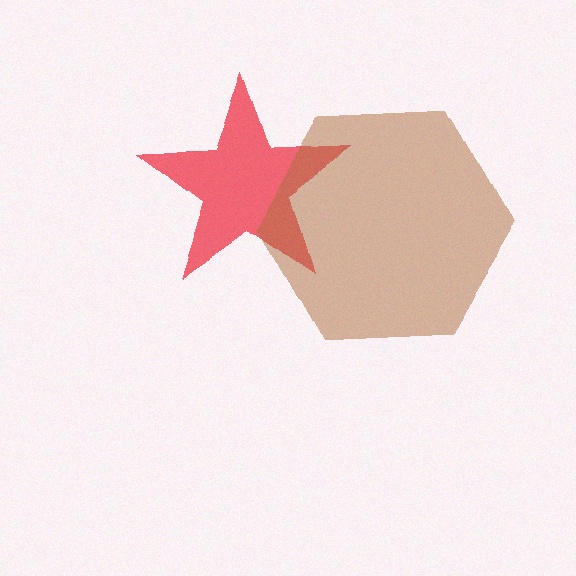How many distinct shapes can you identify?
There are 2 distinct shapes: a red star, a brown hexagon.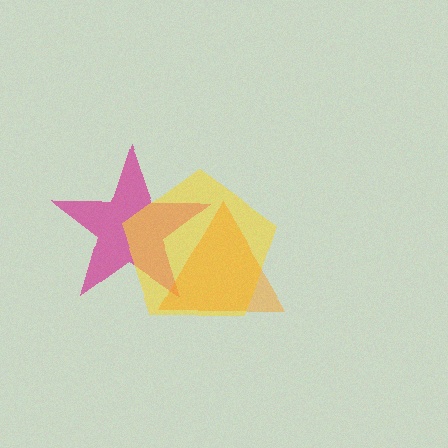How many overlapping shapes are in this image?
There are 3 overlapping shapes in the image.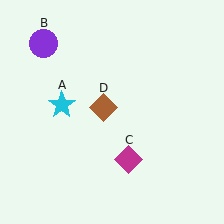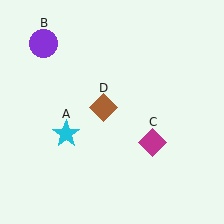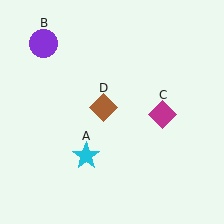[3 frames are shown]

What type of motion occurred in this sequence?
The cyan star (object A), magenta diamond (object C) rotated counterclockwise around the center of the scene.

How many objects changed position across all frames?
2 objects changed position: cyan star (object A), magenta diamond (object C).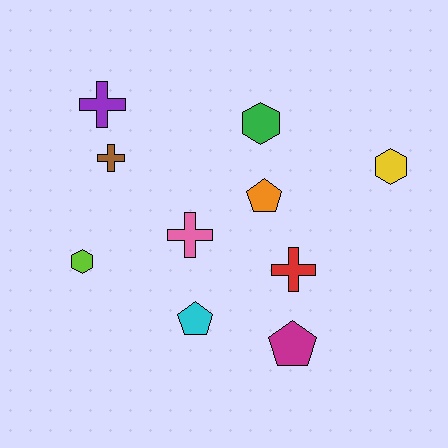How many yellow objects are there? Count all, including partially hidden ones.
There is 1 yellow object.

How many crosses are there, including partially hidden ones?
There are 4 crosses.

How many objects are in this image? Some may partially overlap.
There are 10 objects.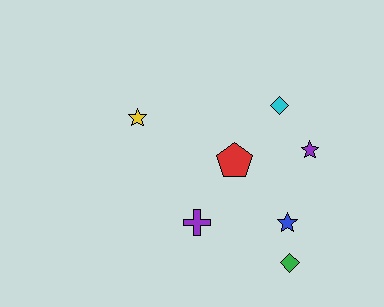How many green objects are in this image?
There is 1 green object.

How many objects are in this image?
There are 7 objects.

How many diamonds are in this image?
There are 2 diamonds.